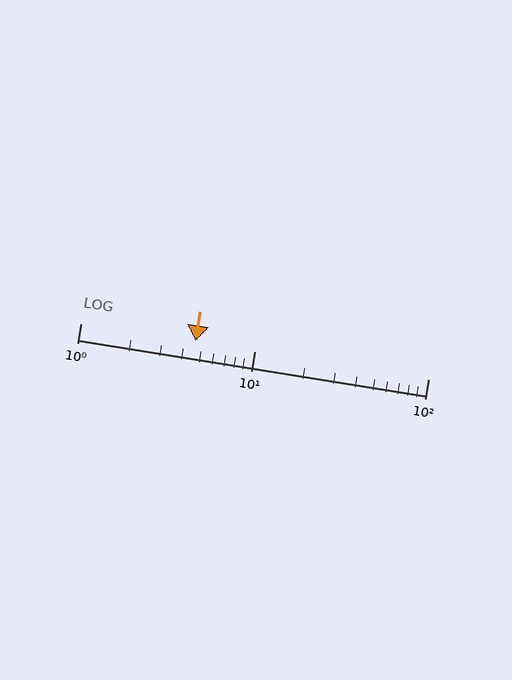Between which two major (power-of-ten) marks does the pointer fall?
The pointer is between 1 and 10.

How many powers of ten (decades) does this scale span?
The scale spans 2 decades, from 1 to 100.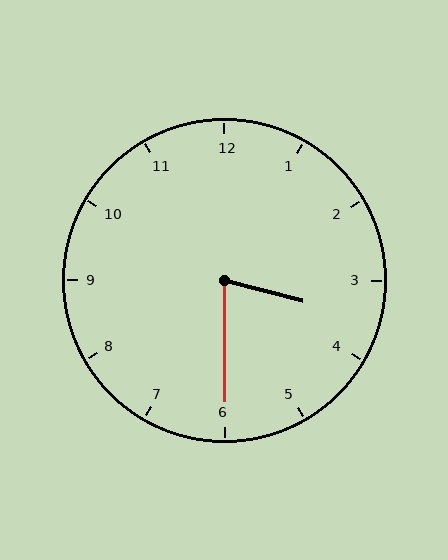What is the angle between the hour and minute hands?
Approximately 75 degrees.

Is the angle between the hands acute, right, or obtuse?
It is acute.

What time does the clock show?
3:30.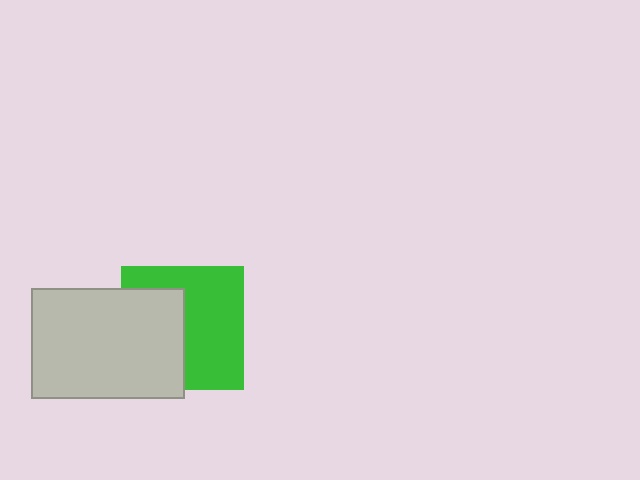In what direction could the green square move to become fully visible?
The green square could move right. That would shift it out from behind the light gray rectangle entirely.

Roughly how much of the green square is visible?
About half of it is visible (roughly 57%).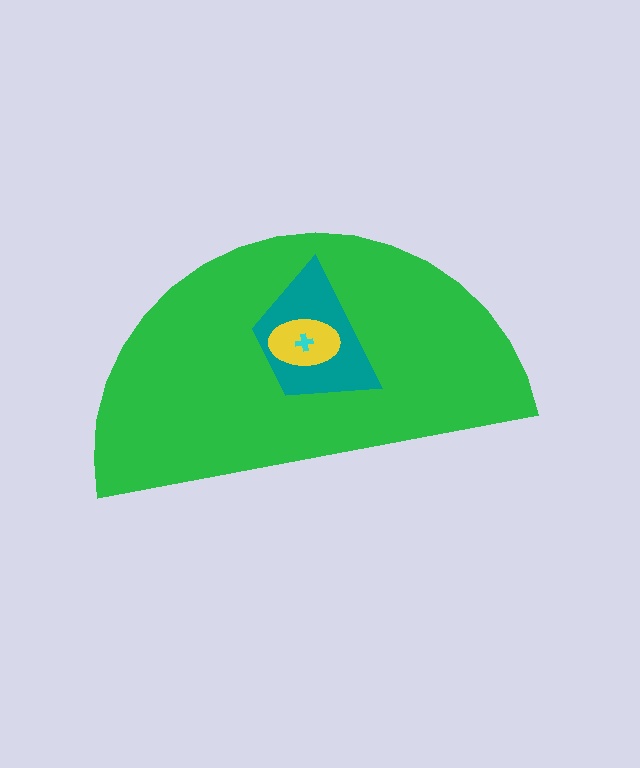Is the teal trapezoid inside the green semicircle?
Yes.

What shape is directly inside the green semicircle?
The teal trapezoid.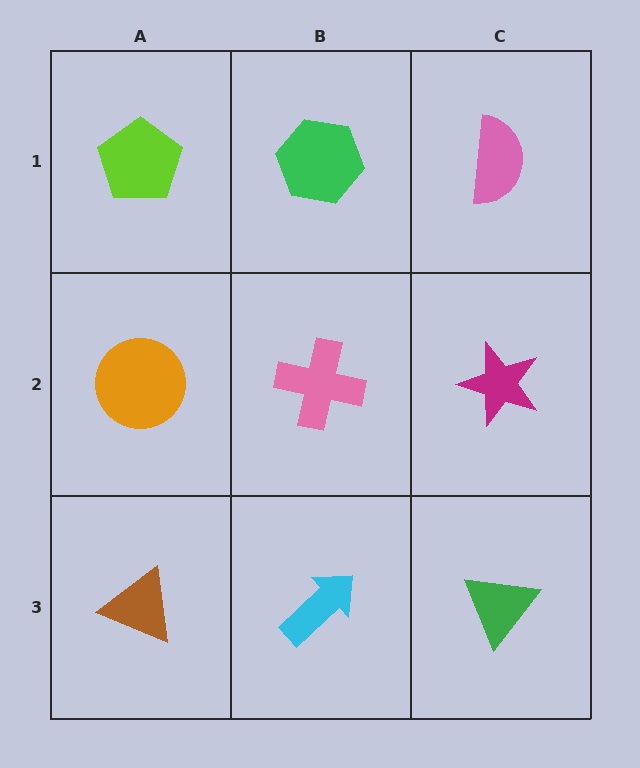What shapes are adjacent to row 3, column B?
A pink cross (row 2, column B), a brown triangle (row 3, column A), a green triangle (row 3, column C).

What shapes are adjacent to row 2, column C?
A pink semicircle (row 1, column C), a green triangle (row 3, column C), a pink cross (row 2, column B).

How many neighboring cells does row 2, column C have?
3.